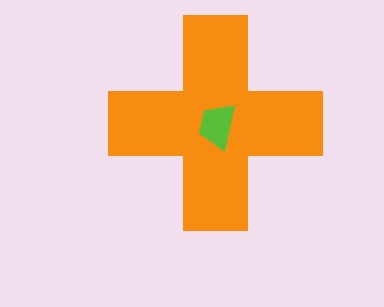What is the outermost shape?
The orange cross.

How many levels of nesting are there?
2.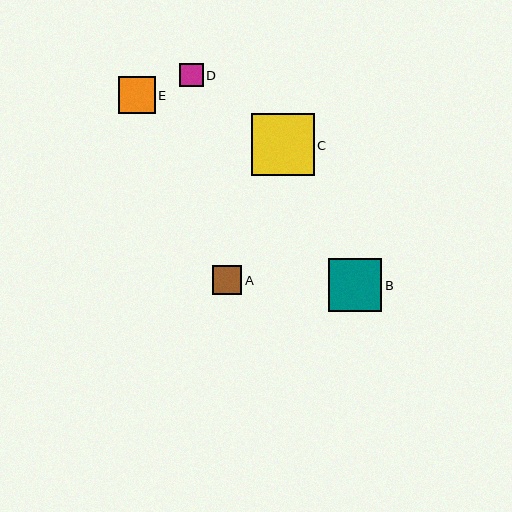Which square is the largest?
Square C is the largest with a size of approximately 62 pixels.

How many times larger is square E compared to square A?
Square E is approximately 1.3 times the size of square A.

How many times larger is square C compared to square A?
Square C is approximately 2.2 times the size of square A.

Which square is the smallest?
Square D is the smallest with a size of approximately 23 pixels.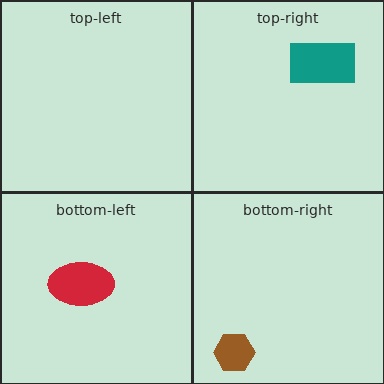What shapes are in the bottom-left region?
The red ellipse.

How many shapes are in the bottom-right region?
1.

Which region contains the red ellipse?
The bottom-left region.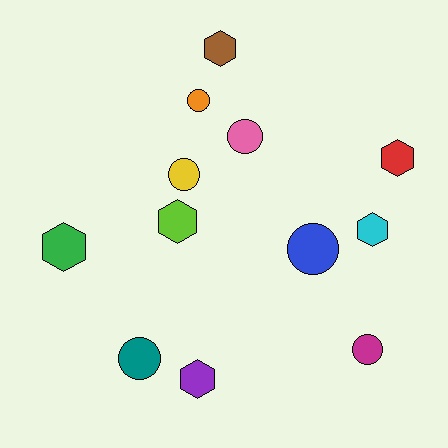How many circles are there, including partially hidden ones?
There are 6 circles.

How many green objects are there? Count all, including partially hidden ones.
There is 1 green object.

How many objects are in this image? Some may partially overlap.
There are 12 objects.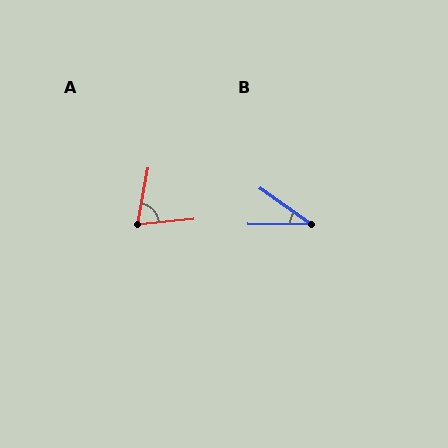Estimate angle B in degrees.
Approximately 35 degrees.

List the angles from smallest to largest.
B (35°), A (73°).